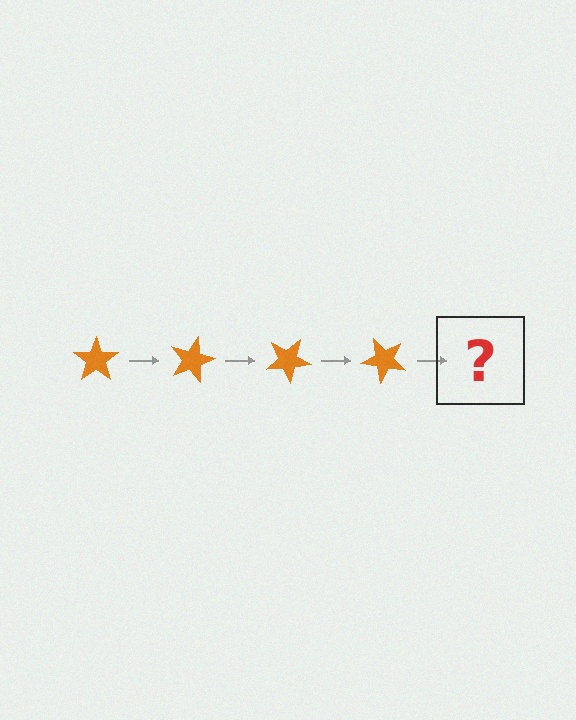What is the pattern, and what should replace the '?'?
The pattern is that the star rotates 15 degrees each step. The '?' should be an orange star rotated 60 degrees.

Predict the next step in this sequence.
The next step is an orange star rotated 60 degrees.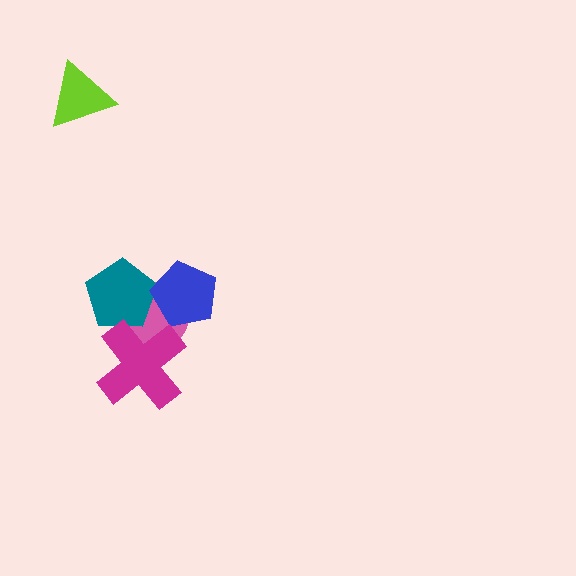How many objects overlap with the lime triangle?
0 objects overlap with the lime triangle.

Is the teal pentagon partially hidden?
Yes, it is partially covered by another shape.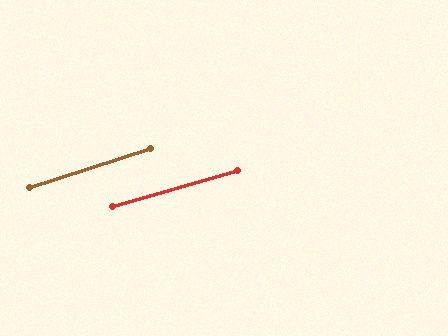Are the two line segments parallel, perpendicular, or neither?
Parallel — their directions differ by only 1.8°.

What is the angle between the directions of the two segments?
Approximately 2 degrees.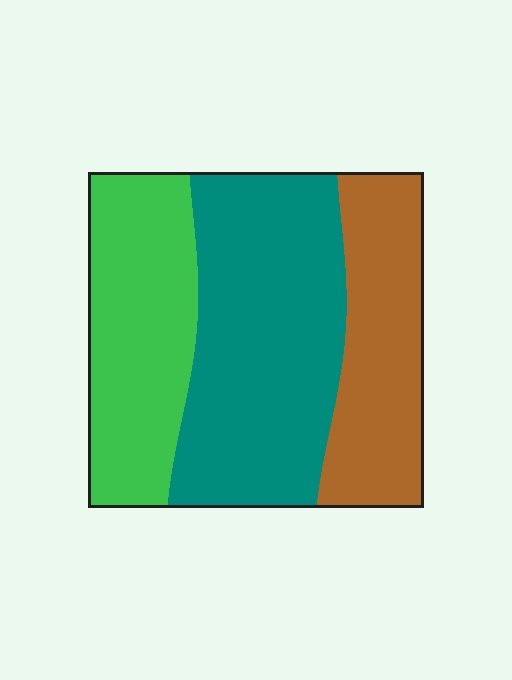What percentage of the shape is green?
Green covers roughly 30% of the shape.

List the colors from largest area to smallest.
From largest to smallest: teal, green, brown.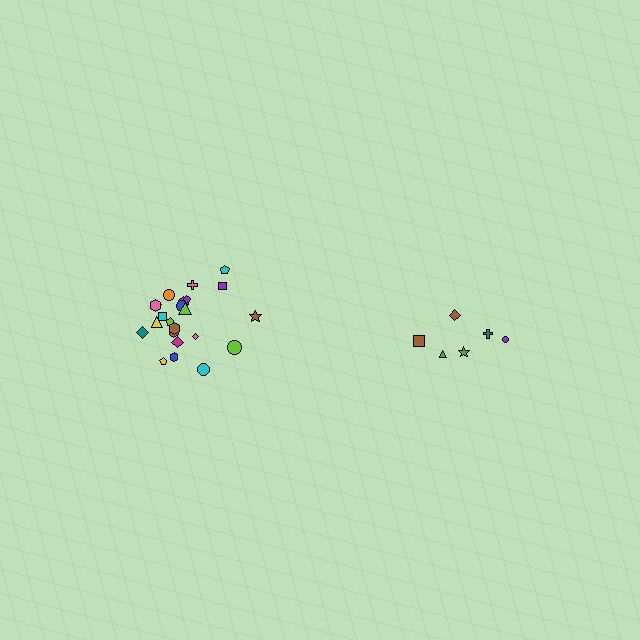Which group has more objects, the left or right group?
The left group.